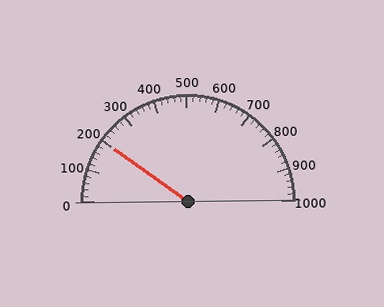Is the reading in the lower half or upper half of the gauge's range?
The reading is in the lower half of the range (0 to 1000).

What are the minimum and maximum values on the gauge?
The gauge ranges from 0 to 1000.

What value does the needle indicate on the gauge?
The needle indicates approximately 200.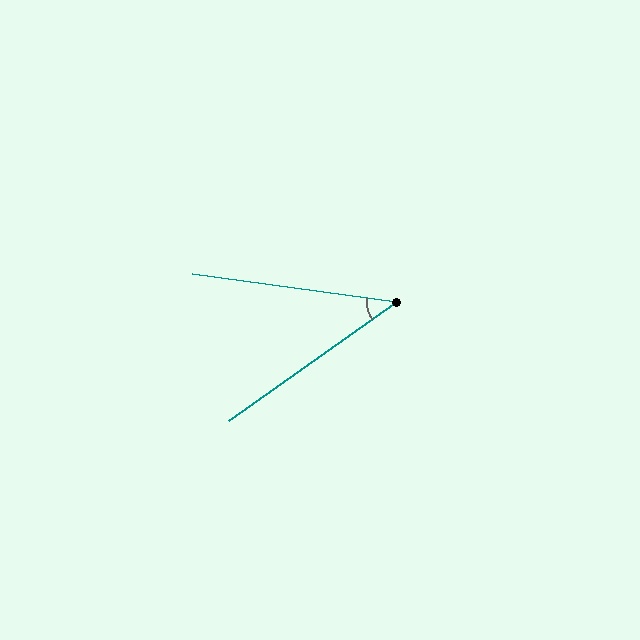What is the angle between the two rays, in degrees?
Approximately 43 degrees.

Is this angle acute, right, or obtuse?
It is acute.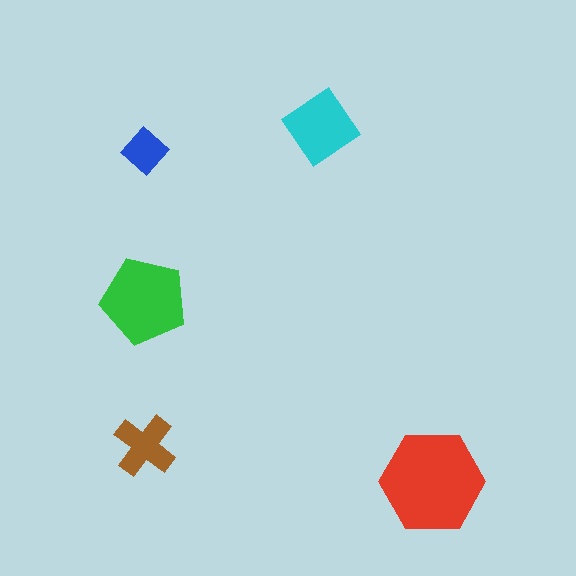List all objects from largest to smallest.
The red hexagon, the green pentagon, the cyan diamond, the brown cross, the blue diamond.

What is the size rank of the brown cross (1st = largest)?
4th.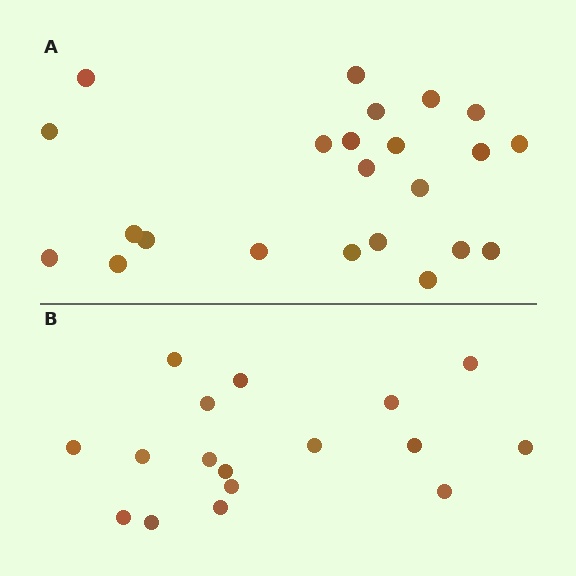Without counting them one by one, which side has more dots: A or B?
Region A (the top region) has more dots.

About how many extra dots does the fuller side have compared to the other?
Region A has about 6 more dots than region B.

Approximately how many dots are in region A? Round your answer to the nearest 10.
About 20 dots. (The exact count is 23, which rounds to 20.)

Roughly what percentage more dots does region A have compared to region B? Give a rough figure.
About 35% more.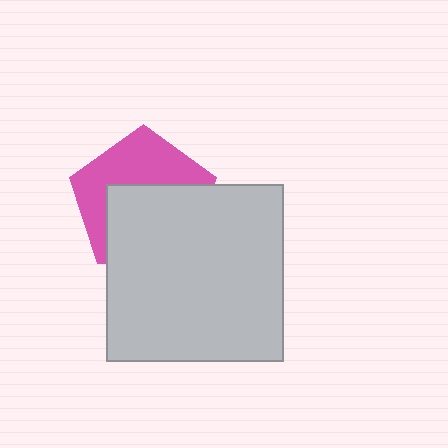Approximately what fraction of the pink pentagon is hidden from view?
Roughly 54% of the pink pentagon is hidden behind the light gray square.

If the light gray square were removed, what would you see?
You would see the complete pink pentagon.